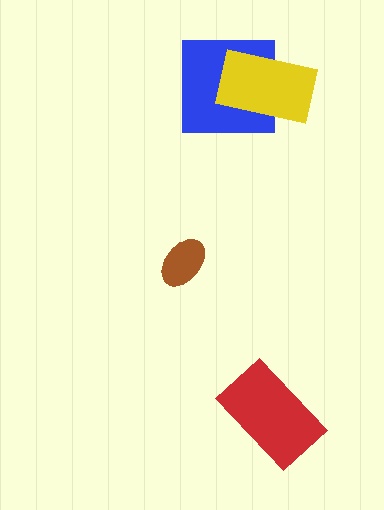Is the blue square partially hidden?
Yes, it is partially covered by another shape.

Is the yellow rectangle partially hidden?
No, no other shape covers it.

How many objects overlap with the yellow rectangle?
1 object overlaps with the yellow rectangle.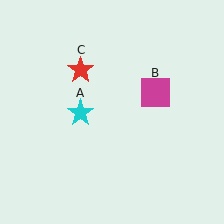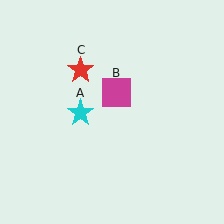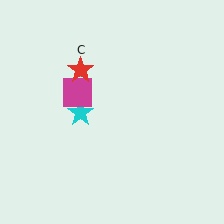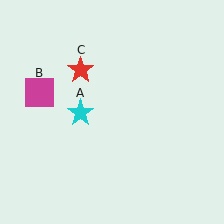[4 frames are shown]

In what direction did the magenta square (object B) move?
The magenta square (object B) moved left.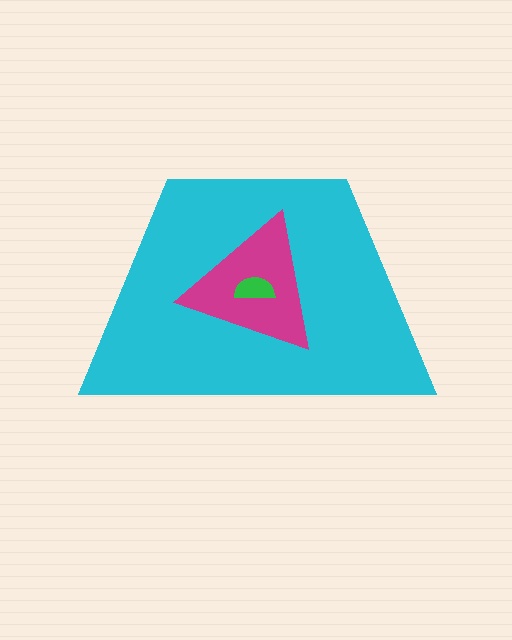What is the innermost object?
The green semicircle.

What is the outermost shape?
The cyan trapezoid.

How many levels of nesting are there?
3.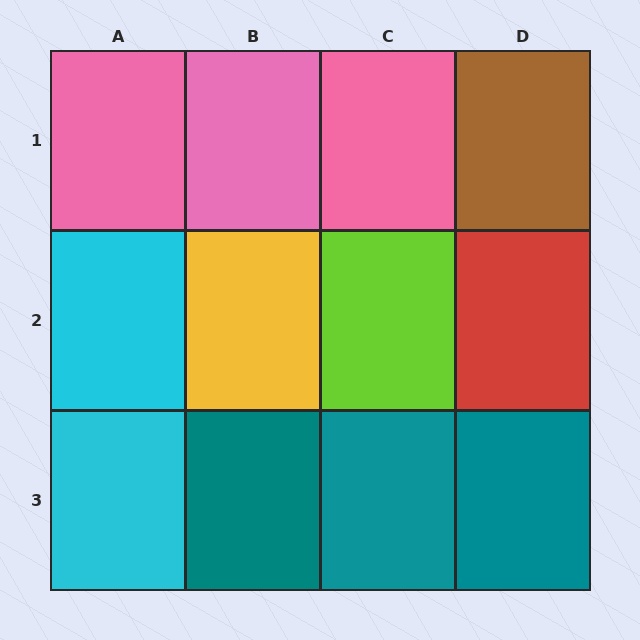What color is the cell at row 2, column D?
Red.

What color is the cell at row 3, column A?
Cyan.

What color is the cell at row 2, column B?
Yellow.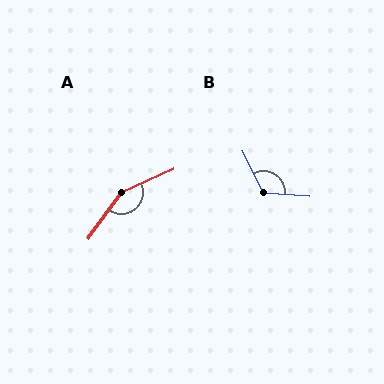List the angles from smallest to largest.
B (121°), A (150°).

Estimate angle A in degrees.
Approximately 150 degrees.